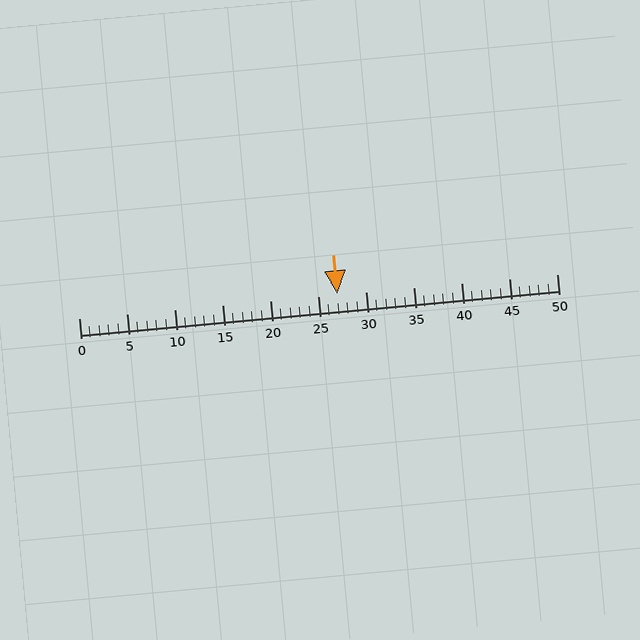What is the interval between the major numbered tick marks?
The major tick marks are spaced 5 units apart.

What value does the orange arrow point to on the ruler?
The orange arrow points to approximately 27.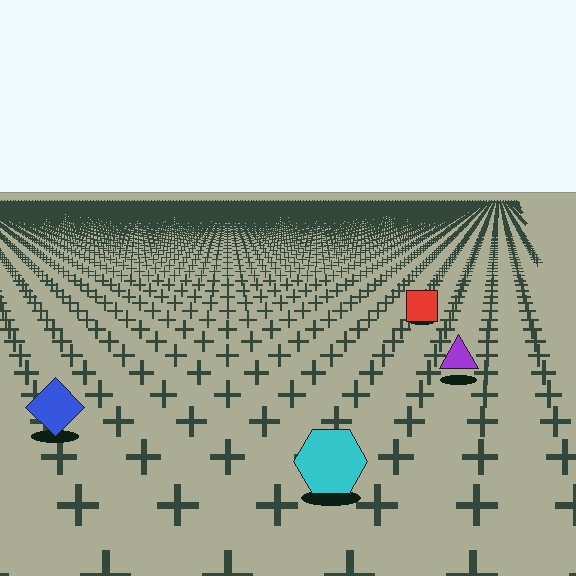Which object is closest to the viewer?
The cyan hexagon is closest. The texture marks near it are larger and more spread out.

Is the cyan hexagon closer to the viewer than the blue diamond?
Yes. The cyan hexagon is closer — you can tell from the texture gradient: the ground texture is coarser near it.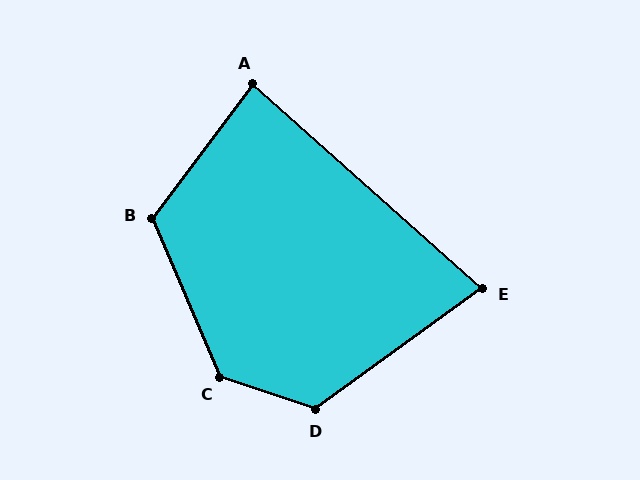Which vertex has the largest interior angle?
C, at approximately 132 degrees.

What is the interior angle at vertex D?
Approximately 125 degrees (obtuse).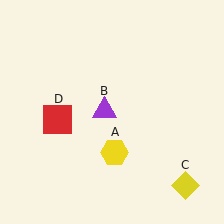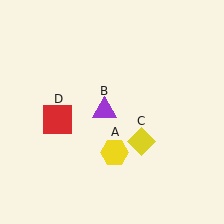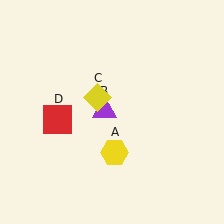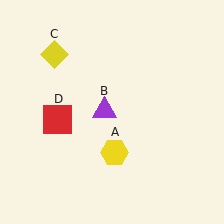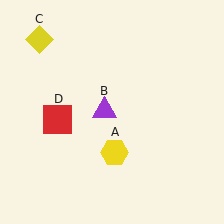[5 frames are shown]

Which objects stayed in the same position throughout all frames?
Yellow hexagon (object A) and purple triangle (object B) and red square (object D) remained stationary.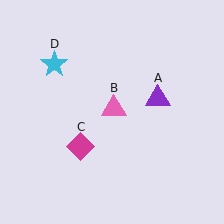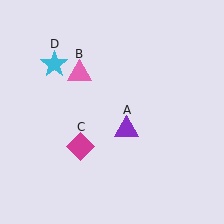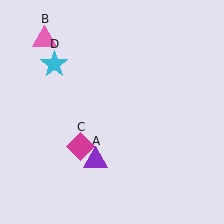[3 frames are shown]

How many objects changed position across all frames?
2 objects changed position: purple triangle (object A), pink triangle (object B).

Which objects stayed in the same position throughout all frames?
Magenta diamond (object C) and cyan star (object D) remained stationary.